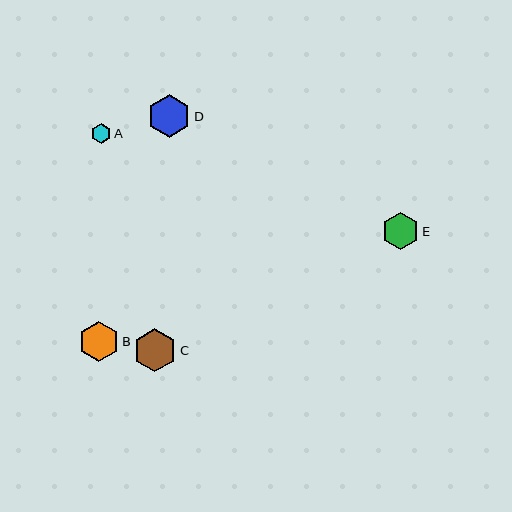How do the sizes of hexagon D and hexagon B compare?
Hexagon D and hexagon B are approximately the same size.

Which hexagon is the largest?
Hexagon C is the largest with a size of approximately 43 pixels.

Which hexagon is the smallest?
Hexagon A is the smallest with a size of approximately 19 pixels.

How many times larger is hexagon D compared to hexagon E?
Hexagon D is approximately 1.2 times the size of hexagon E.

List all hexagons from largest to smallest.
From largest to smallest: C, D, B, E, A.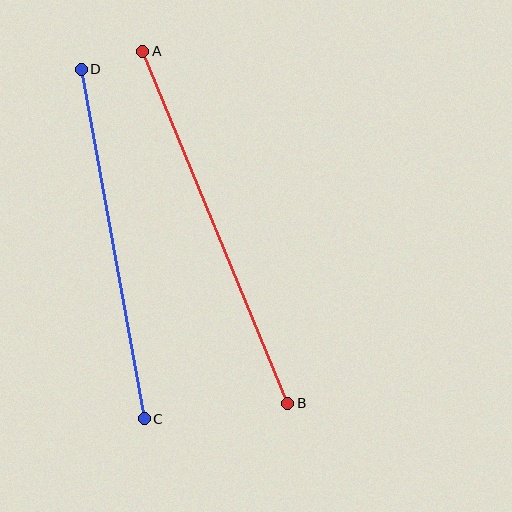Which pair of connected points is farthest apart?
Points A and B are farthest apart.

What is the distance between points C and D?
The distance is approximately 356 pixels.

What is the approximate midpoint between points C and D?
The midpoint is at approximately (113, 244) pixels.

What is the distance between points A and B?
The distance is approximately 381 pixels.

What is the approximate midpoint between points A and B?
The midpoint is at approximately (215, 227) pixels.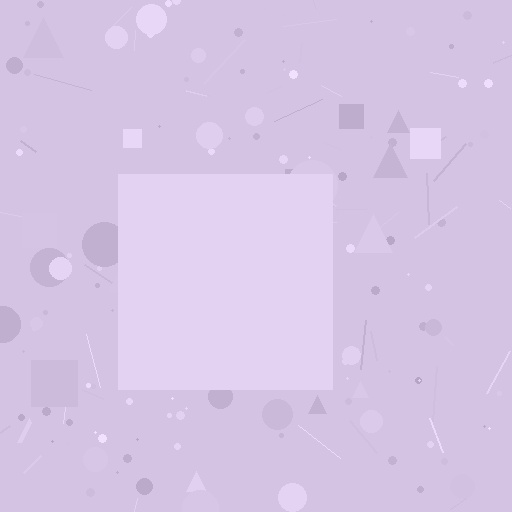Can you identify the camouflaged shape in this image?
The camouflaged shape is a square.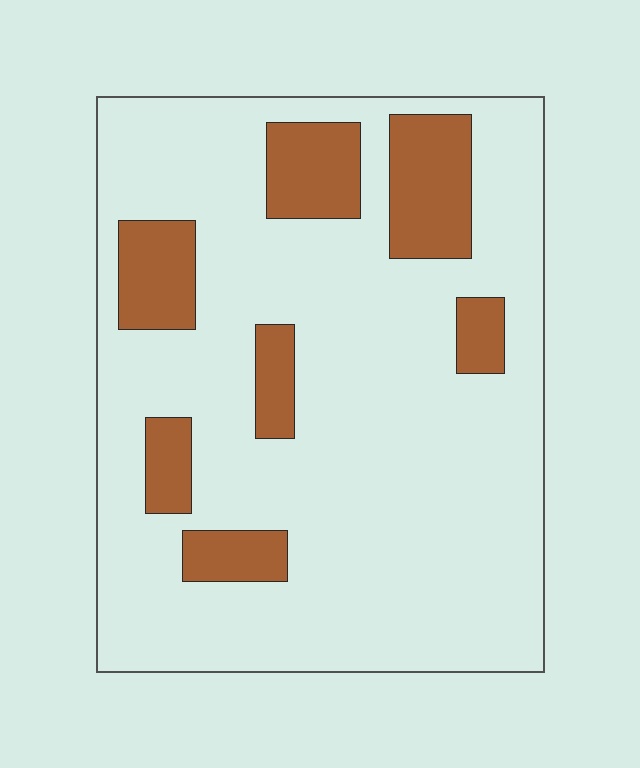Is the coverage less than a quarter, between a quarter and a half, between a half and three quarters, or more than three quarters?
Less than a quarter.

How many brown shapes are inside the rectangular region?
7.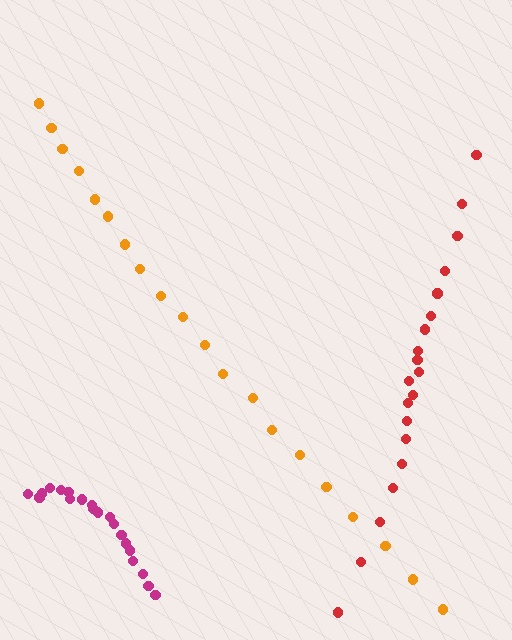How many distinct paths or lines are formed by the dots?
There are 3 distinct paths.